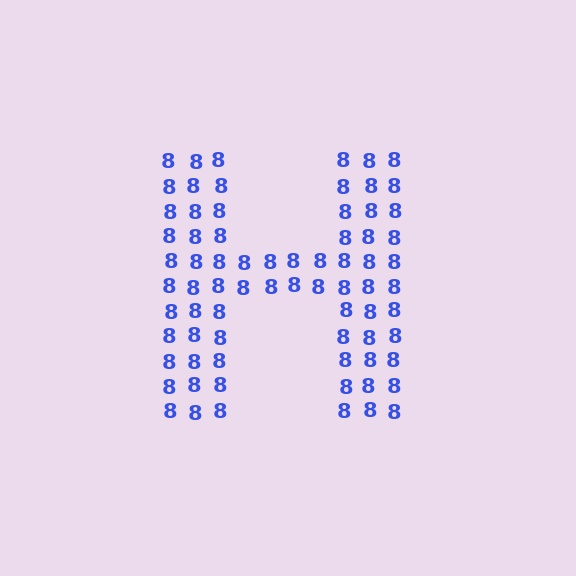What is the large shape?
The large shape is the letter H.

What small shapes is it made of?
It is made of small digit 8's.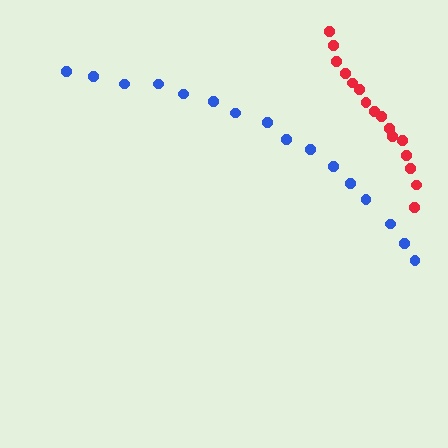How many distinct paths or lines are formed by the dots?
There are 2 distinct paths.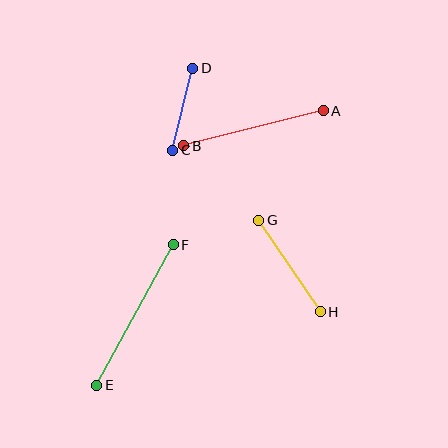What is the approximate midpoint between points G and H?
The midpoint is at approximately (289, 266) pixels.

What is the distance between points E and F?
The distance is approximately 160 pixels.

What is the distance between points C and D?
The distance is approximately 84 pixels.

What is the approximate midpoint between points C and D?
The midpoint is at approximately (183, 109) pixels.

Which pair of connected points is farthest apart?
Points E and F are farthest apart.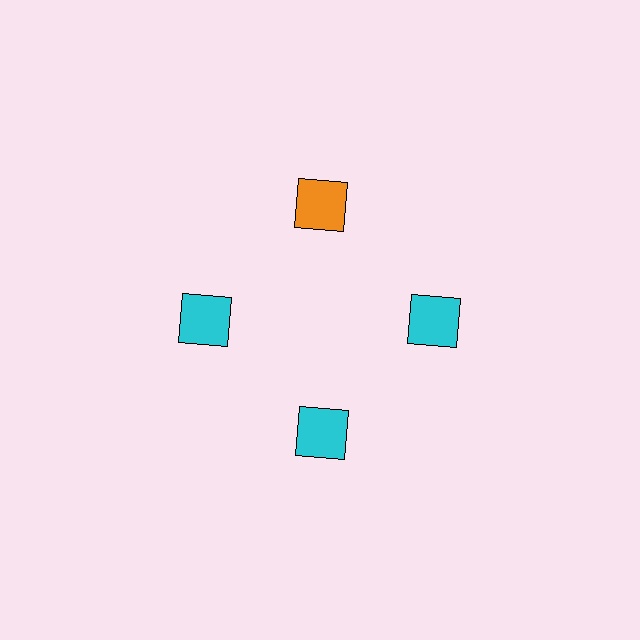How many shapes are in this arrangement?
There are 4 shapes arranged in a ring pattern.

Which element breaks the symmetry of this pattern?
The orange square at roughly the 12 o'clock position breaks the symmetry. All other shapes are cyan squares.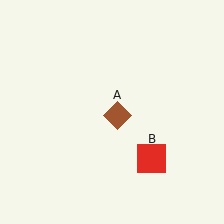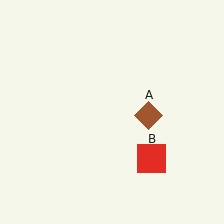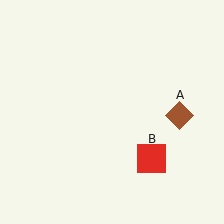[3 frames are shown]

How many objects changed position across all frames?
1 object changed position: brown diamond (object A).